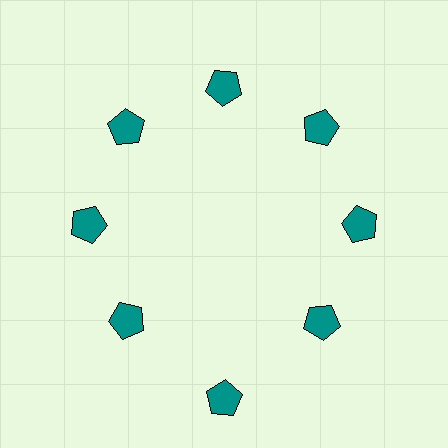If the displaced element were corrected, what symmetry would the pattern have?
It would have 8-fold rotational symmetry — the pattern would map onto itself every 45 degrees.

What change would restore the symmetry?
The symmetry would be restored by moving it inward, back onto the ring so that all 8 pentagons sit at equal angles and equal distance from the center.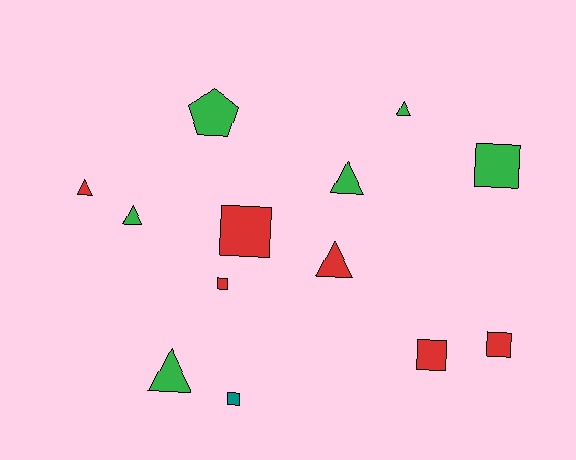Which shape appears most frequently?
Square, with 6 objects.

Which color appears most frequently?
Green, with 6 objects.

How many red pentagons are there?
There are no red pentagons.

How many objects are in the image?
There are 13 objects.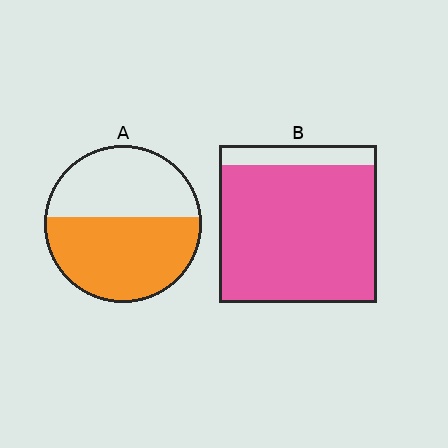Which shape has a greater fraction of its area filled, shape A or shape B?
Shape B.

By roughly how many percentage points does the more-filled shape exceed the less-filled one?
By roughly 30 percentage points (B over A).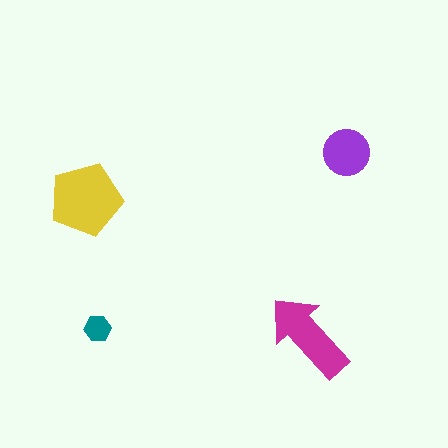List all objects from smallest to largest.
The teal hexagon, the purple circle, the magenta arrow, the yellow pentagon.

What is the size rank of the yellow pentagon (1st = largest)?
1st.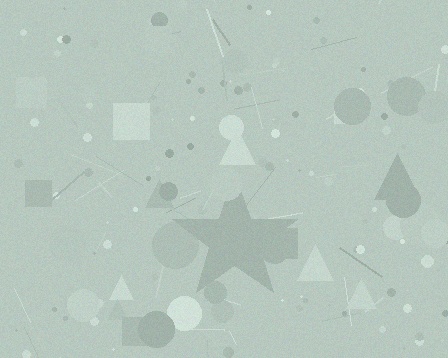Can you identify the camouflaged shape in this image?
The camouflaged shape is a star.